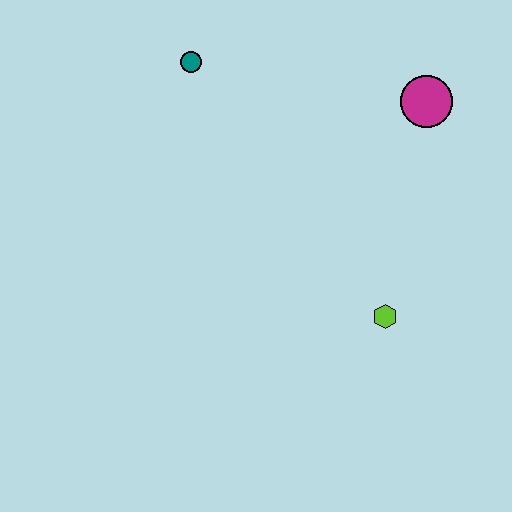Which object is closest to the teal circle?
The magenta circle is closest to the teal circle.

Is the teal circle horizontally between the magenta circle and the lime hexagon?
No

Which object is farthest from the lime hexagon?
The teal circle is farthest from the lime hexagon.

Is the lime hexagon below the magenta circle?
Yes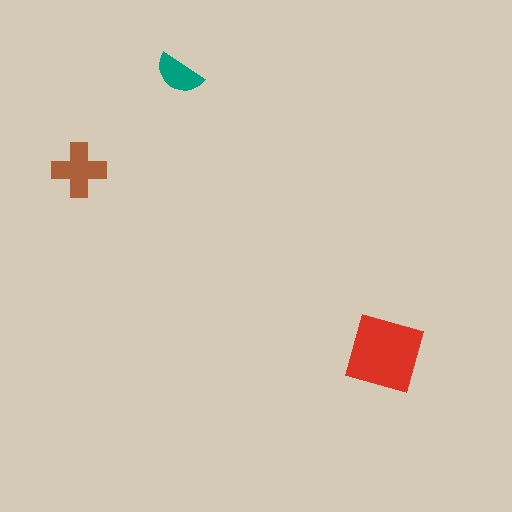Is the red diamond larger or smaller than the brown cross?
Larger.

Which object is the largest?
The red diamond.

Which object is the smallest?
The teal semicircle.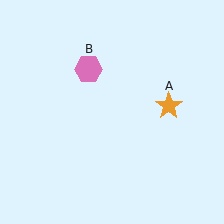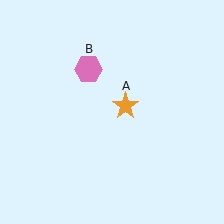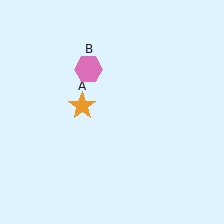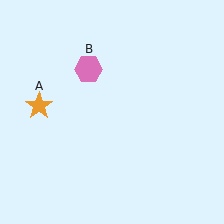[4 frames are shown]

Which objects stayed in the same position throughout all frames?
Pink hexagon (object B) remained stationary.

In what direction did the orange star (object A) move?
The orange star (object A) moved left.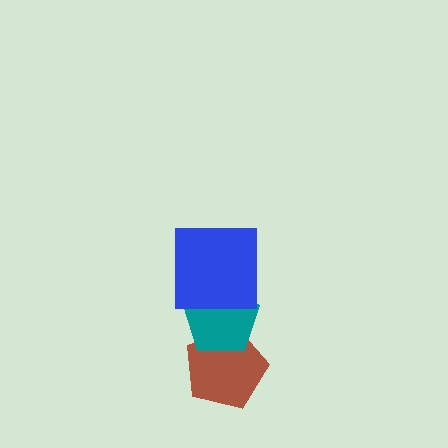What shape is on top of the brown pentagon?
The teal pentagon is on top of the brown pentagon.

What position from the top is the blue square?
The blue square is 1st from the top.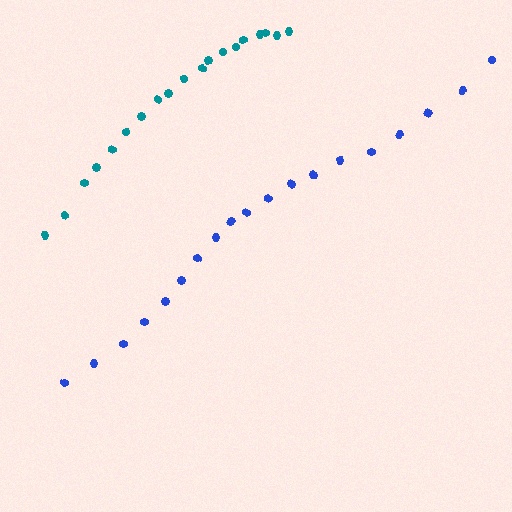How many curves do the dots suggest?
There are 2 distinct paths.